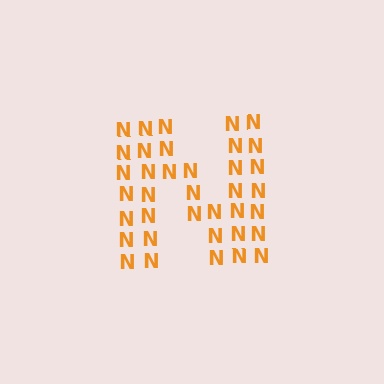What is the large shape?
The large shape is the letter N.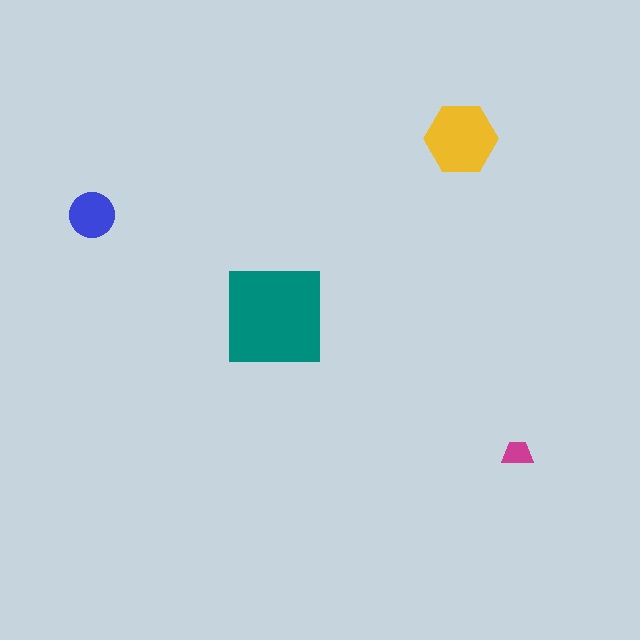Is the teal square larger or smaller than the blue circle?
Larger.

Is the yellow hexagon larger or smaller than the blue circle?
Larger.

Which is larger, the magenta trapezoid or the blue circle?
The blue circle.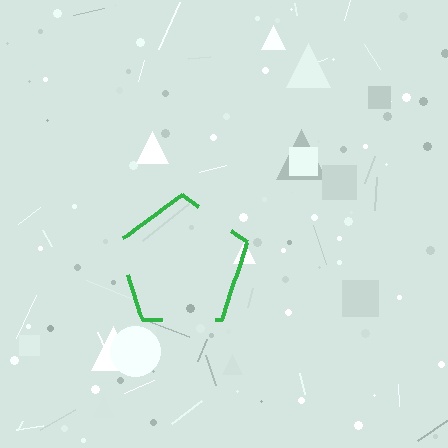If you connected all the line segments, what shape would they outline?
They would outline a pentagon.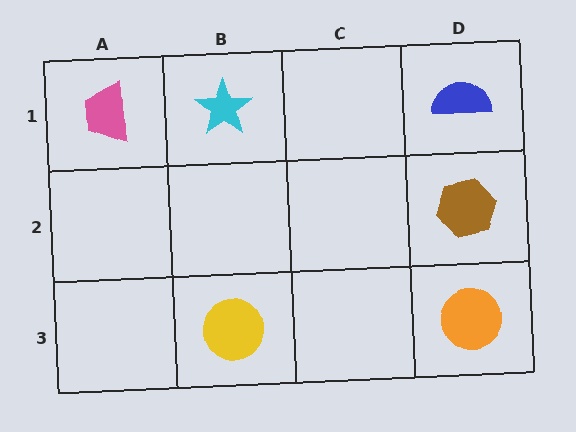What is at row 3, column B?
A yellow circle.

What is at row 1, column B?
A cyan star.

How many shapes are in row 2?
1 shape.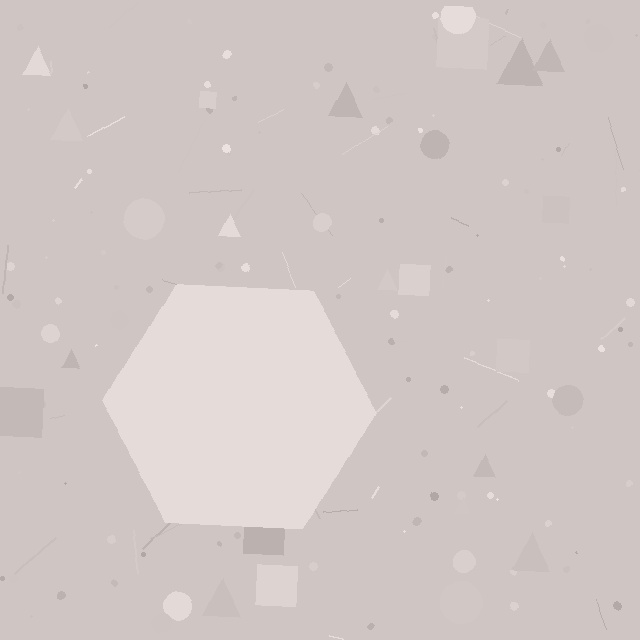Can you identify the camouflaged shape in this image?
The camouflaged shape is a hexagon.